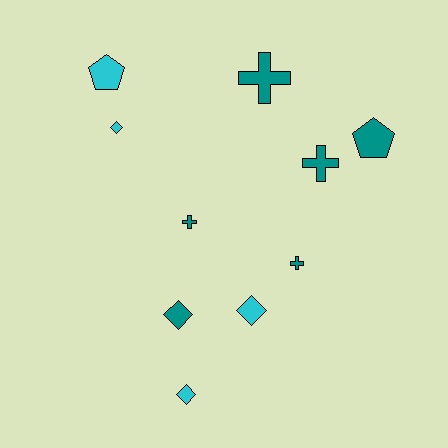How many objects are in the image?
There are 10 objects.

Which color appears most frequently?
Teal, with 6 objects.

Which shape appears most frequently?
Cross, with 4 objects.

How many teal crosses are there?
There are 4 teal crosses.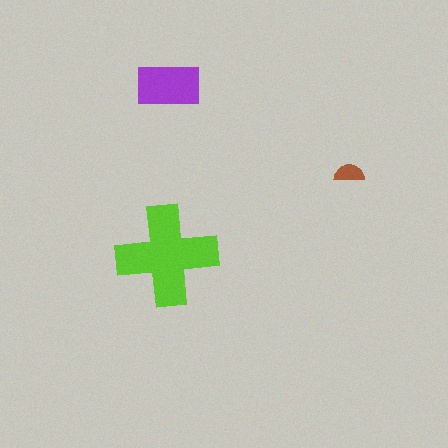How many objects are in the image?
There are 3 objects in the image.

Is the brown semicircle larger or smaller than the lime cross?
Smaller.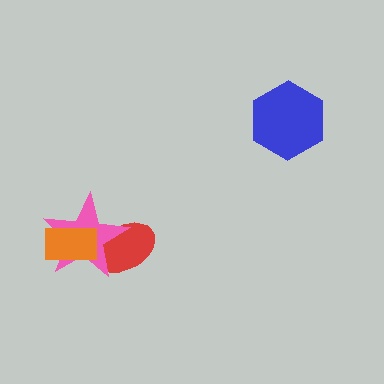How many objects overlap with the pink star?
2 objects overlap with the pink star.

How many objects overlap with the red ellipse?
1 object overlaps with the red ellipse.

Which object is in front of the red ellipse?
The pink star is in front of the red ellipse.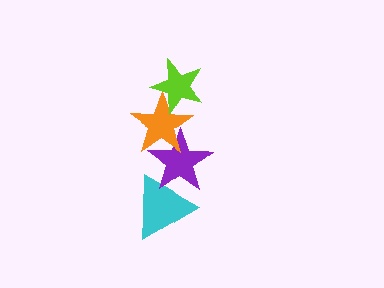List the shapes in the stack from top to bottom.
From top to bottom: the lime star, the orange star, the purple star, the cyan triangle.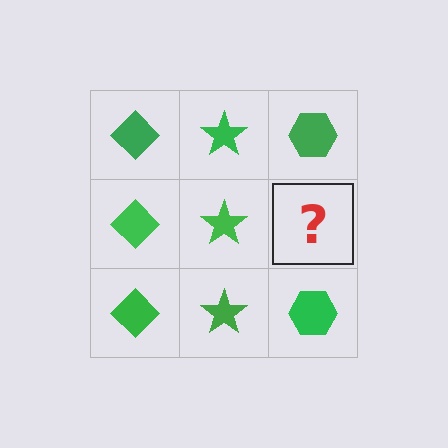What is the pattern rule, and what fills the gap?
The rule is that each column has a consistent shape. The gap should be filled with a green hexagon.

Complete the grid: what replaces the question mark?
The question mark should be replaced with a green hexagon.